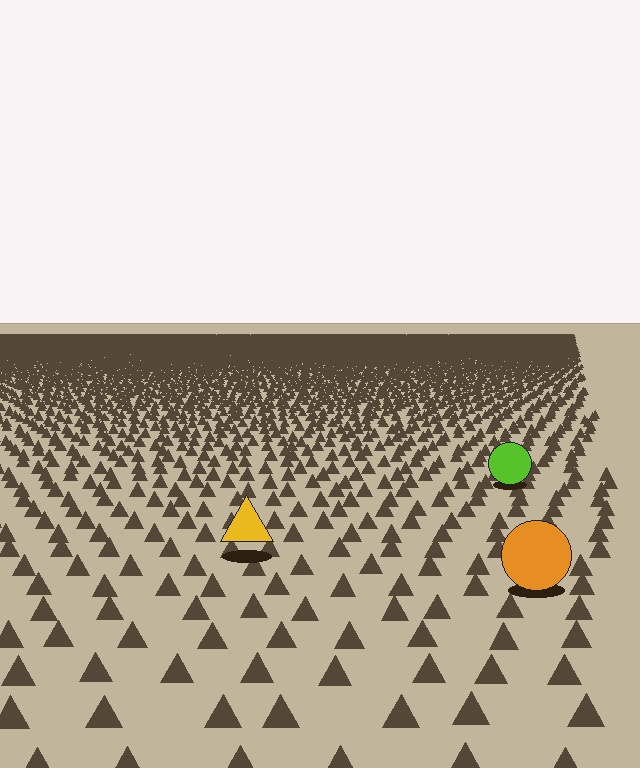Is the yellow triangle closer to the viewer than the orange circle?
No. The orange circle is closer — you can tell from the texture gradient: the ground texture is coarser near it.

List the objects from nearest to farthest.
From nearest to farthest: the orange circle, the yellow triangle, the lime circle.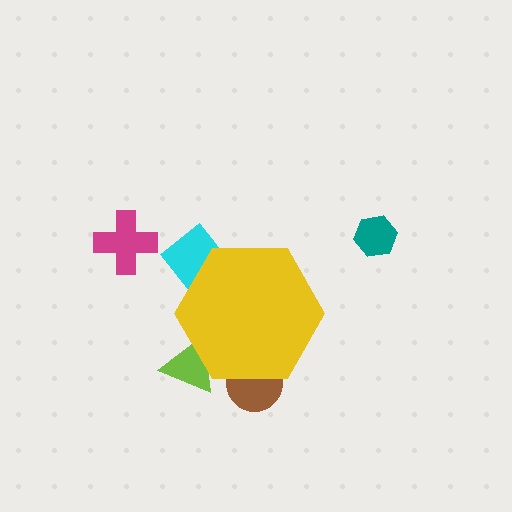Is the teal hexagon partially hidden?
No, the teal hexagon is fully visible.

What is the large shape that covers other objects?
A yellow hexagon.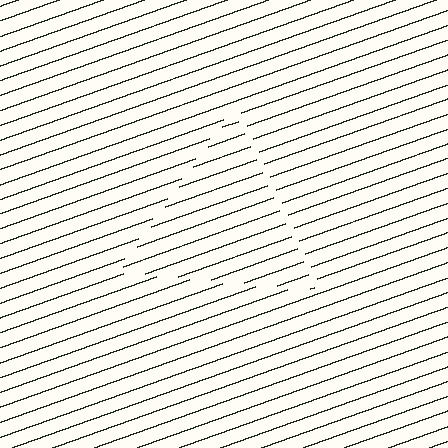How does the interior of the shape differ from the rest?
The interior of the shape contains the same grating, shifted by half a period — the contour is defined by the phase discontinuity where line-ends from the inner and outer gratings abut.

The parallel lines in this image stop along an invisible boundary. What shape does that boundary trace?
An illusory triangle. The interior of the shape contains the same grating, shifted by half a period — the contour is defined by the phase discontinuity where line-ends from the inner and outer gratings abut.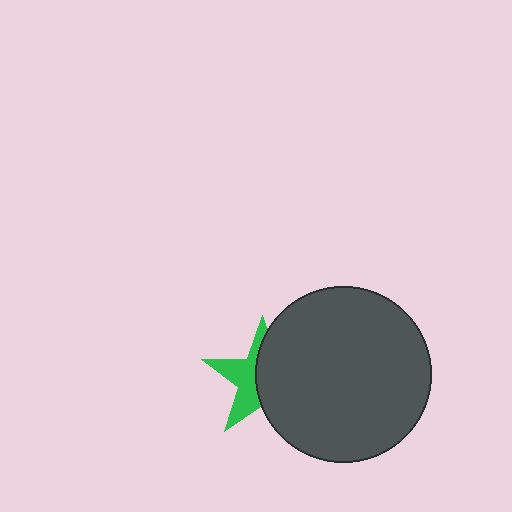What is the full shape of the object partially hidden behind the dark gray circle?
The partially hidden object is a green star.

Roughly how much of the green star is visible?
A small part of it is visible (roughly 44%).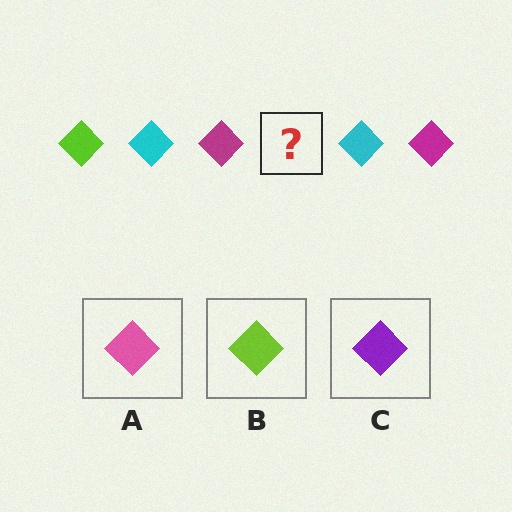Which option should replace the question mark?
Option B.